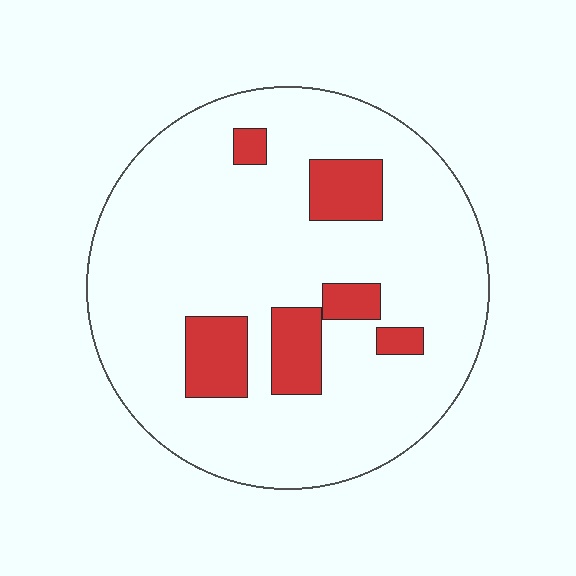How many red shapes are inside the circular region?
6.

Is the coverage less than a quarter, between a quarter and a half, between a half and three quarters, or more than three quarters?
Less than a quarter.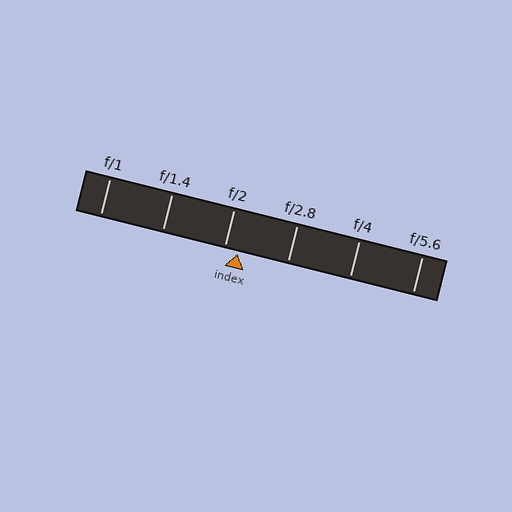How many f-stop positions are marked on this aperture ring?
There are 6 f-stop positions marked.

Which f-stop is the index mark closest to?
The index mark is closest to f/2.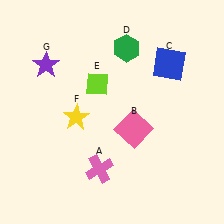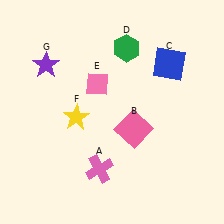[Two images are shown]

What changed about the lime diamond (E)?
In Image 1, E is lime. In Image 2, it changed to pink.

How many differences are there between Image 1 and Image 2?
There is 1 difference between the two images.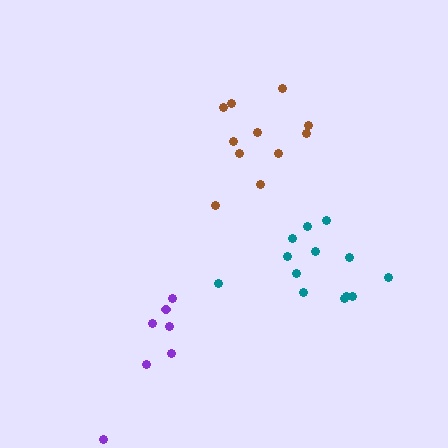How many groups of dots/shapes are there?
There are 3 groups.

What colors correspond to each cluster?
The clusters are colored: brown, purple, teal.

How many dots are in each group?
Group 1: 11 dots, Group 2: 7 dots, Group 3: 13 dots (31 total).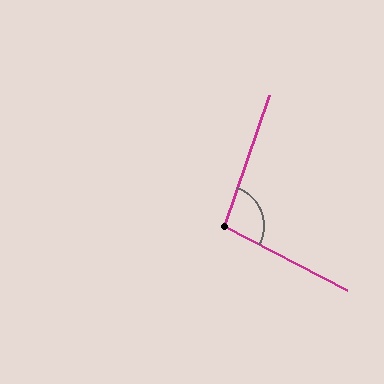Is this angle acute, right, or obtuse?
It is obtuse.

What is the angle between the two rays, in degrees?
Approximately 99 degrees.